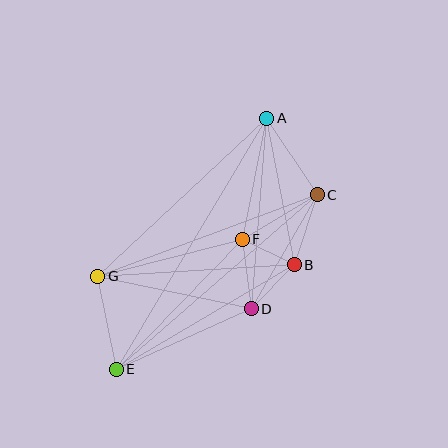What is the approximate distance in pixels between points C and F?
The distance between C and F is approximately 87 pixels.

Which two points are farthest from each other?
Points A and E are farthest from each other.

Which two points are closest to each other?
Points B and F are closest to each other.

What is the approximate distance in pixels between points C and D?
The distance between C and D is approximately 132 pixels.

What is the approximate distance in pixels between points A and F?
The distance between A and F is approximately 123 pixels.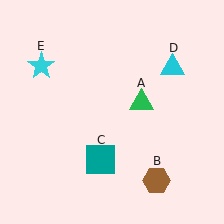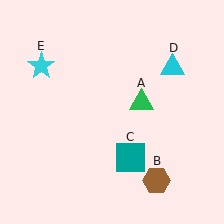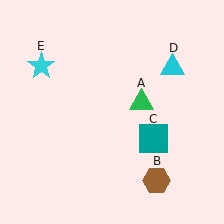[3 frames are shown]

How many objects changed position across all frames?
1 object changed position: teal square (object C).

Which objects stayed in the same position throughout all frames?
Green triangle (object A) and brown hexagon (object B) and cyan triangle (object D) and cyan star (object E) remained stationary.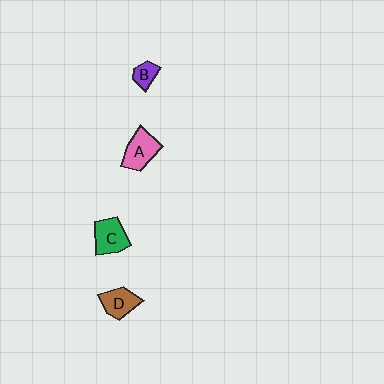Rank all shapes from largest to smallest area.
From largest to smallest: A (pink), C (green), D (brown), B (purple).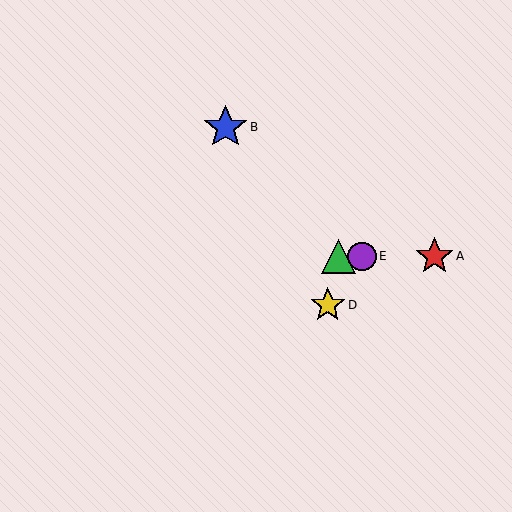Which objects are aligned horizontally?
Objects A, C, E are aligned horizontally.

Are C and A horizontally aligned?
Yes, both are at y≈256.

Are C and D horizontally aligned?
No, C is at y≈256 and D is at y≈305.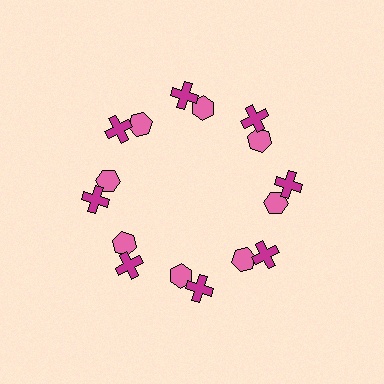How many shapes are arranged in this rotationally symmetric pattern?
There are 16 shapes, arranged in 8 groups of 2.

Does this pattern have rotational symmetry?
Yes, this pattern has 8-fold rotational symmetry. It looks the same after rotating 45 degrees around the center.